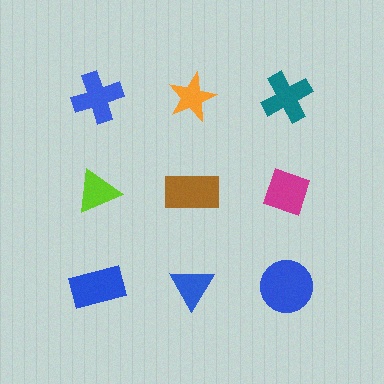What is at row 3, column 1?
A blue rectangle.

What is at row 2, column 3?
A magenta diamond.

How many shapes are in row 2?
3 shapes.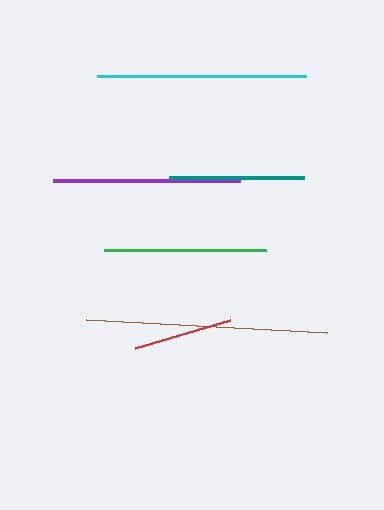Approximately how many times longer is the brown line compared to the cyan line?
The brown line is approximately 1.2 times the length of the cyan line.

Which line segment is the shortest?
The red line is the shortest at approximately 100 pixels.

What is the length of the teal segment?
The teal segment is approximately 134 pixels long.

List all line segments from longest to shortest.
From longest to shortest: brown, cyan, purple, green, teal, red.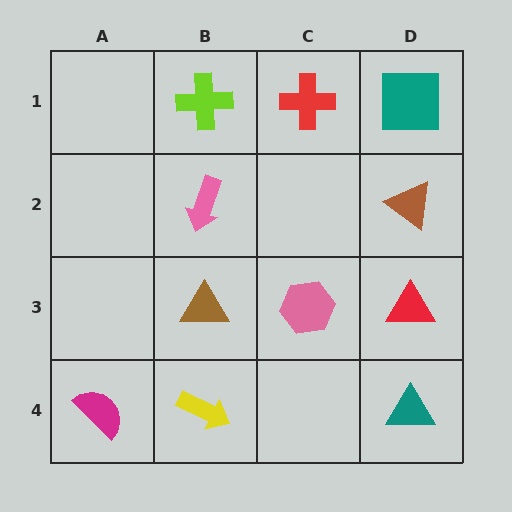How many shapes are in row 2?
2 shapes.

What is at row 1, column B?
A lime cross.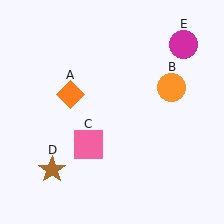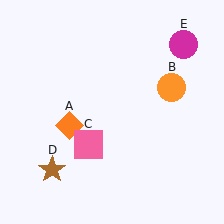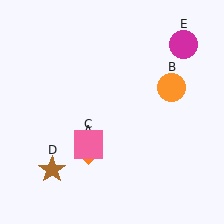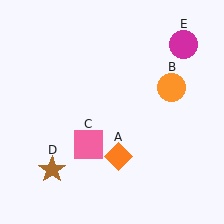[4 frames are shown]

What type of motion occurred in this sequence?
The orange diamond (object A) rotated counterclockwise around the center of the scene.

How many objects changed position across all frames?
1 object changed position: orange diamond (object A).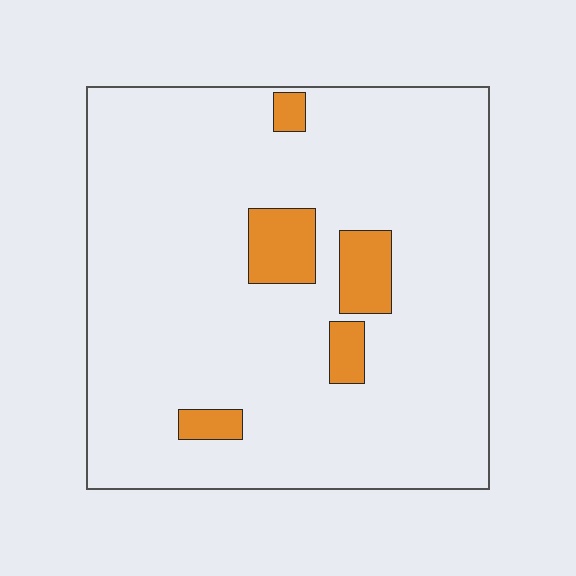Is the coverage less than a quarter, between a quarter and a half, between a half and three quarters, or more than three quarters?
Less than a quarter.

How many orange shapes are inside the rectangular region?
5.